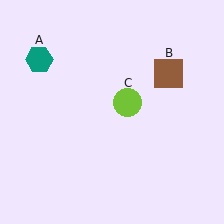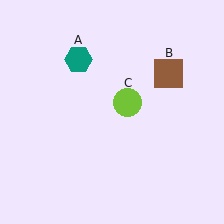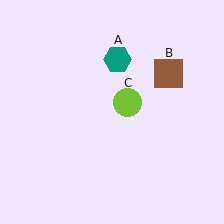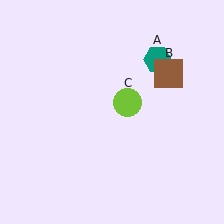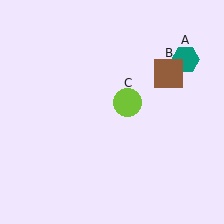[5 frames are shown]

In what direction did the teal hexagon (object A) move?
The teal hexagon (object A) moved right.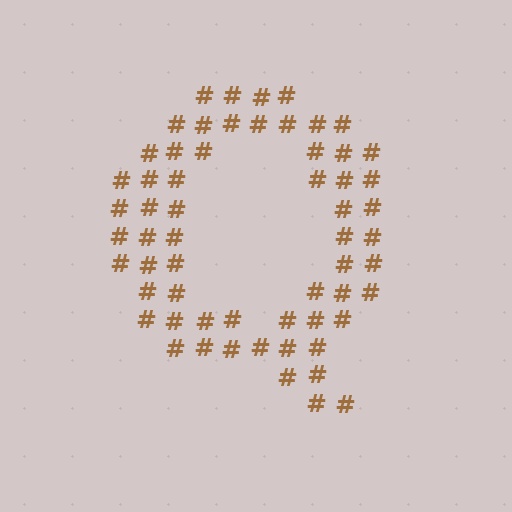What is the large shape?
The large shape is the letter Q.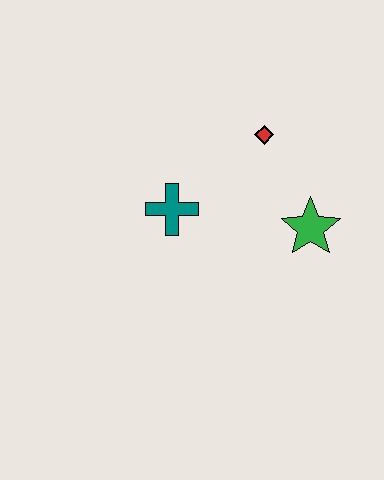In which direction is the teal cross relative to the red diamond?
The teal cross is to the left of the red diamond.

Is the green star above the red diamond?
No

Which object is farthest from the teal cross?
The green star is farthest from the teal cross.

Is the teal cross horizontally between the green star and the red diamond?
No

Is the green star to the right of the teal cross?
Yes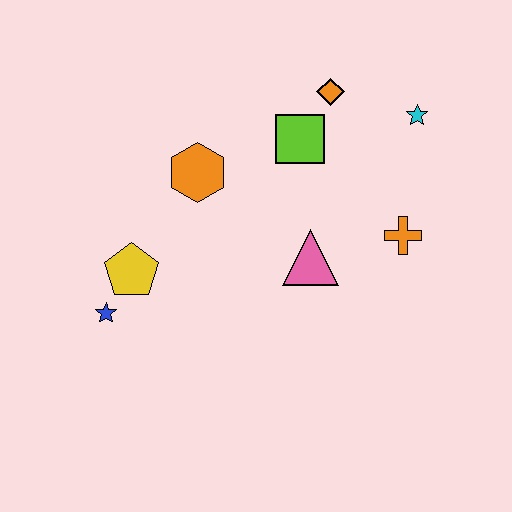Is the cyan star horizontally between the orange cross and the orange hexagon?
No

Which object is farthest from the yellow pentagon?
The cyan star is farthest from the yellow pentagon.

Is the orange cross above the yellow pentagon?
Yes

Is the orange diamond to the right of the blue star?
Yes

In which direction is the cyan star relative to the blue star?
The cyan star is to the right of the blue star.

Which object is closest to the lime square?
The orange diamond is closest to the lime square.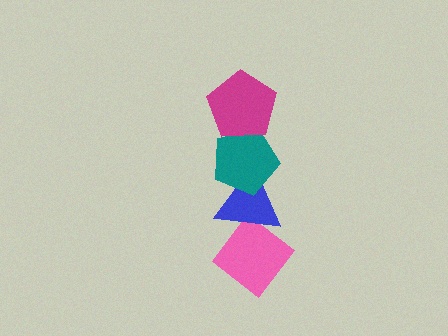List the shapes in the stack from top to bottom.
From top to bottom: the magenta pentagon, the teal pentagon, the blue triangle, the pink diamond.